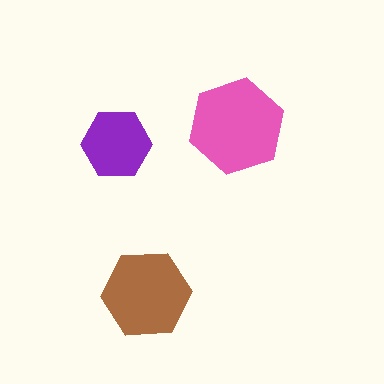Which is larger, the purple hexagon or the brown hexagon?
The brown one.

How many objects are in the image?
There are 3 objects in the image.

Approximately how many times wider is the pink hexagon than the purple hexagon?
About 1.5 times wider.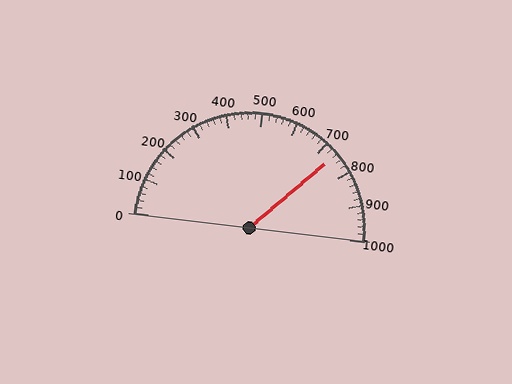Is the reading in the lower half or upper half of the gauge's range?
The reading is in the upper half of the range (0 to 1000).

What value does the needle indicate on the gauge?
The needle indicates approximately 740.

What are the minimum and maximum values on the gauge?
The gauge ranges from 0 to 1000.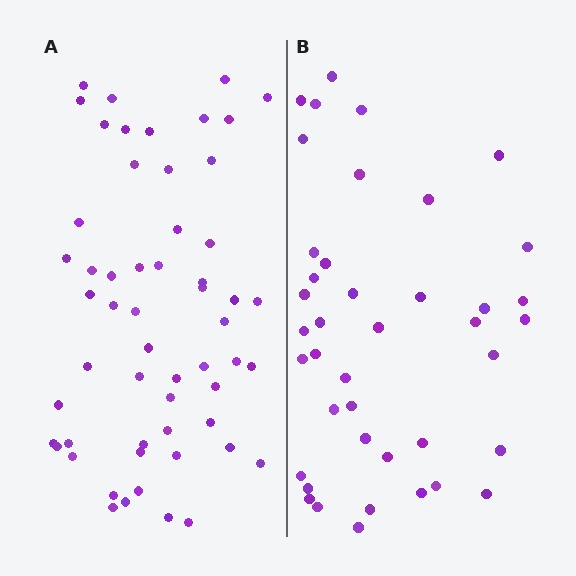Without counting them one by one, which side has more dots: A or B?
Region A (the left region) has more dots.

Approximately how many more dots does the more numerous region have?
Region A has approximately 15 more dots than region B.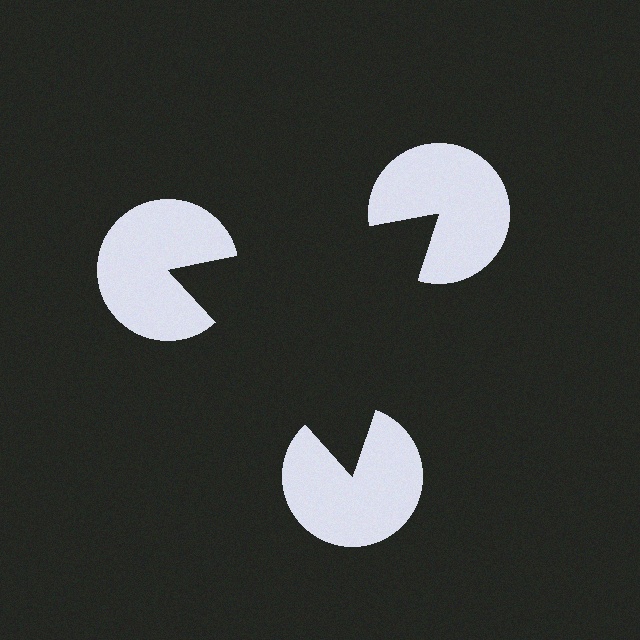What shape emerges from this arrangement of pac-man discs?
An illusory triangle — its edges are inferred from the aligned wedge cuts in the pac-man discs, not physically drawn.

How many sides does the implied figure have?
3 sides.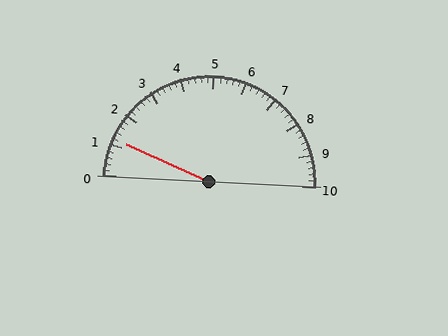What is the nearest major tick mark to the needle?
The nearest major tick mark is 1.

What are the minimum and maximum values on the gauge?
The gauge ranges from 0 to 10.